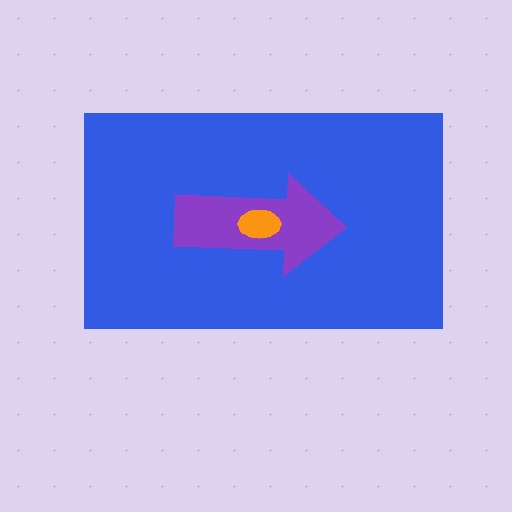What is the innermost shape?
The orange ellipse.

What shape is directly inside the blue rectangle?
The purple arrow.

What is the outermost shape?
The blue rectangle.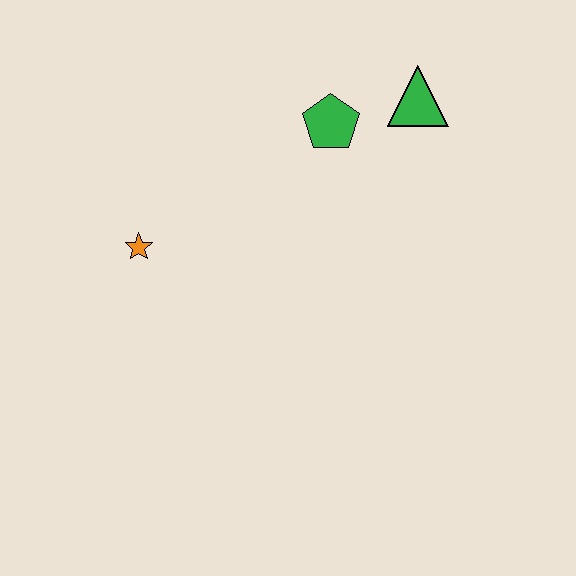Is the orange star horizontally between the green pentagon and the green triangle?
No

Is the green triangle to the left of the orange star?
No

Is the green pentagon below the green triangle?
Yes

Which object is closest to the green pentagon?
The green triangle is closest to the green pentagon.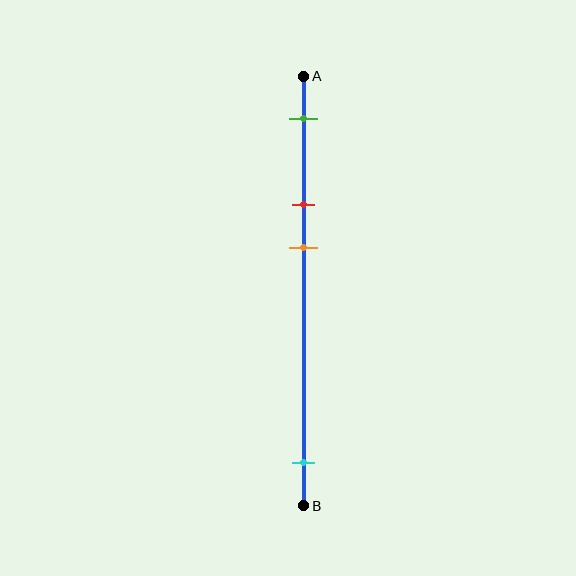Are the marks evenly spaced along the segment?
No, the marks are not evenly spaced.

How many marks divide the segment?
There are 4 marks dividing the segment.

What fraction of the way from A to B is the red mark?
The red mark is approximately 30% (0.3) of the way from A to B.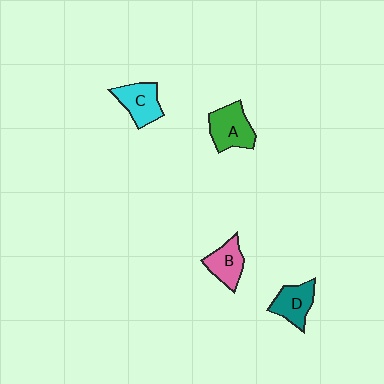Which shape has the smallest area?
Shape B (pink).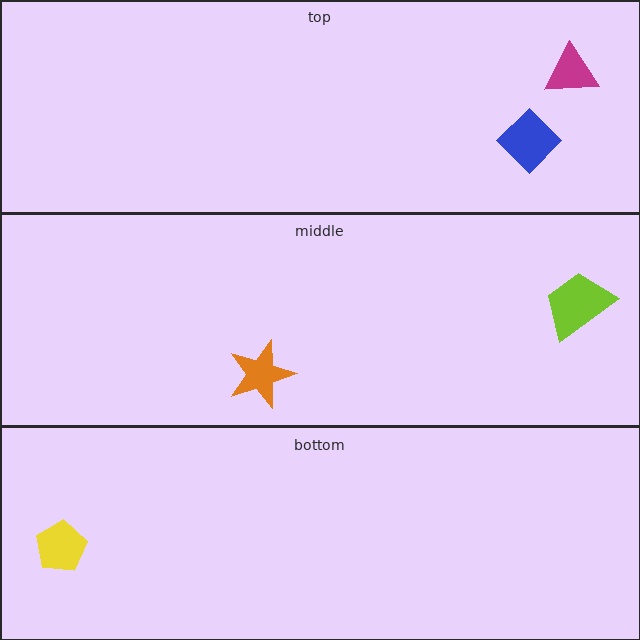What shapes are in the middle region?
The lime trapezoid, the orange star.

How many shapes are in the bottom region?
1.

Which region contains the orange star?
The middle region.